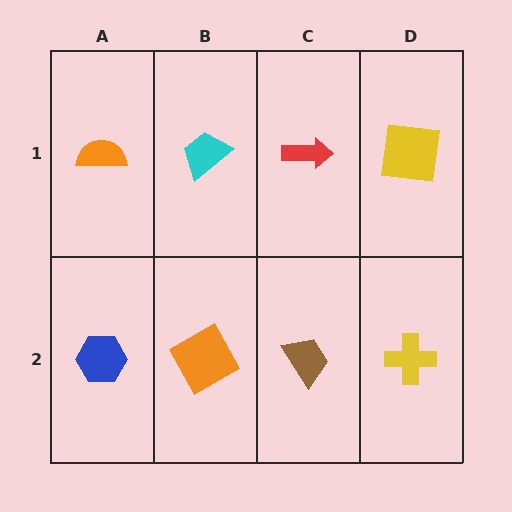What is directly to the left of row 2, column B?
A blue hexagon.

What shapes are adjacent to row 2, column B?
A cyan trapezoid (row 1, column B), a blue hexagon (row 2, column A), a brown trapezoid (row 2, column C).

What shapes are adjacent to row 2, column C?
A red arrow (row 1, column C), an orange square (row 2, column B), a yellow cross (row 2, column D).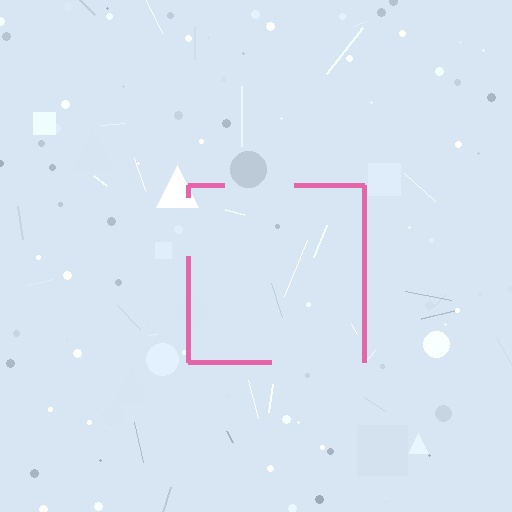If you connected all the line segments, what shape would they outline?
They would outline a square.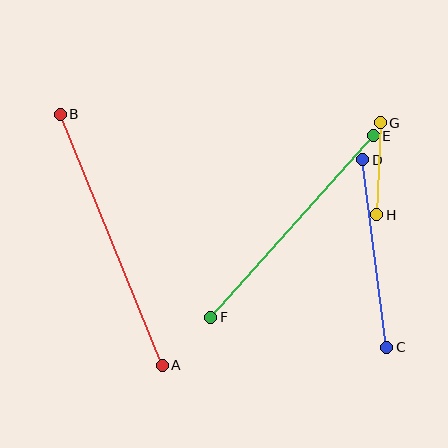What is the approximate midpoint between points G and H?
The midpoint is at approximately (378, 169) pixels.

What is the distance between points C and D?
The distance is approximately 189 pixels.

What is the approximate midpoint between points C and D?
The midpoint is at approximately (375, 253) pixels.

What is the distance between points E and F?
The distance is approximately 244 pixels.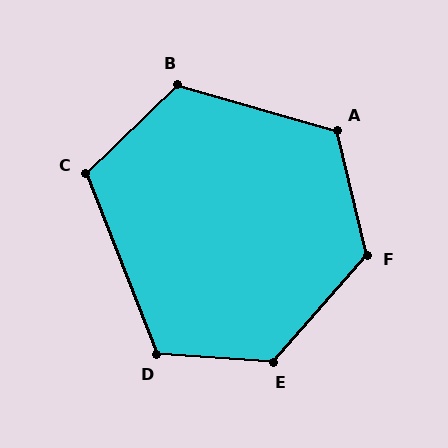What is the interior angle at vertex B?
Approximately 120 degrees (obtuse).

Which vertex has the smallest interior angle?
C, at approximately 113 degrees.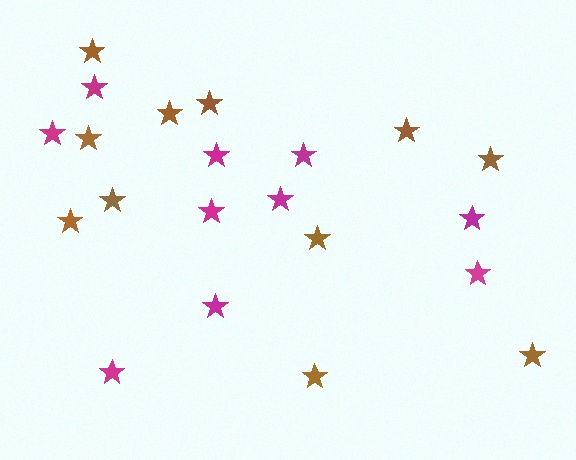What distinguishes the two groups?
There are 2 groups: one group of magenta stars (10) and one group of brown stars (11).